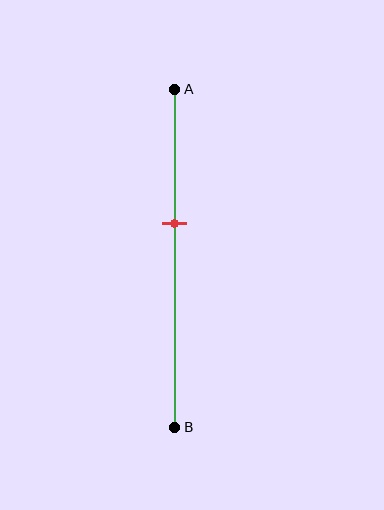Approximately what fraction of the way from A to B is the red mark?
The red mark is approximately 40% of the way from A to B.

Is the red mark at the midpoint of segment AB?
No, the mark is at about 40% from A, not at the 50% midpoint.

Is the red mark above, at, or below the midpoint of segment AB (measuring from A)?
The red mark is above the midpoint of segment AB.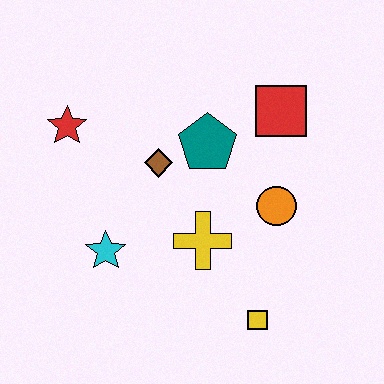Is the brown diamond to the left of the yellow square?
Yes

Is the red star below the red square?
Yes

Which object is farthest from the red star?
The yellow square is farthest from the red star.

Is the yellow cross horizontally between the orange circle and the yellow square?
No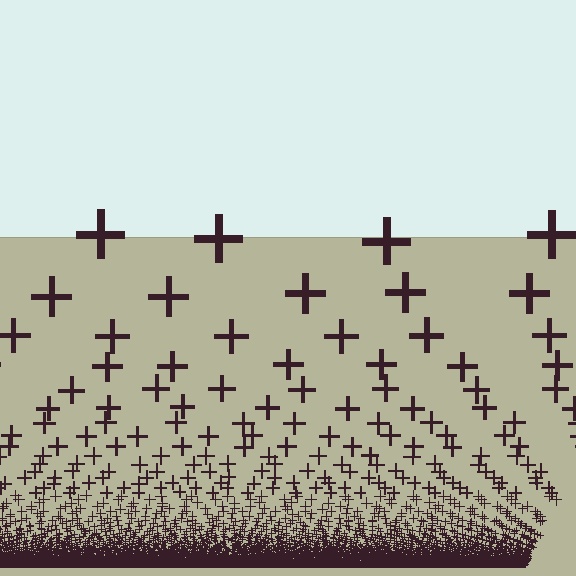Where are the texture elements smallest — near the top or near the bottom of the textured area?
Near the bottom.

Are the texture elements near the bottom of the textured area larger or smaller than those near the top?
Smaller. The gradient is inverted — elements near the bottom are smaller and denser.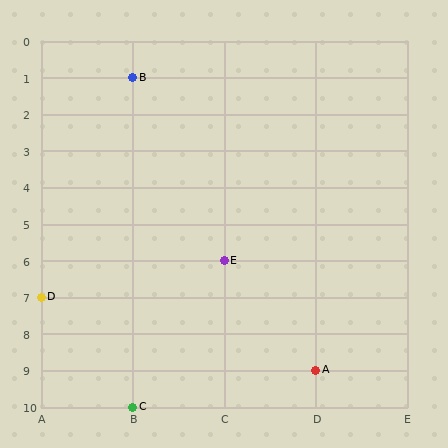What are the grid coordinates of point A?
Point A is at grid coordinates (D, 9).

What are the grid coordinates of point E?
Point E is at grid coordinates (C, 6).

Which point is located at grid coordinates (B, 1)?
Point B is at (B, 1).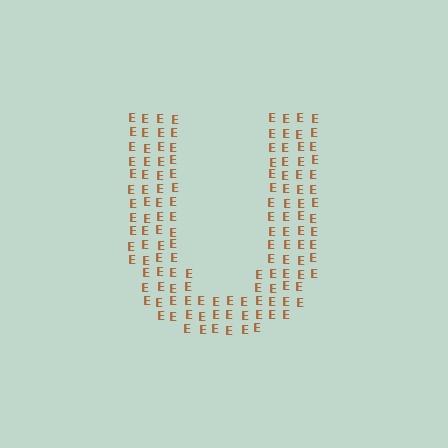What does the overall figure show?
The overall figure shows the letter U.